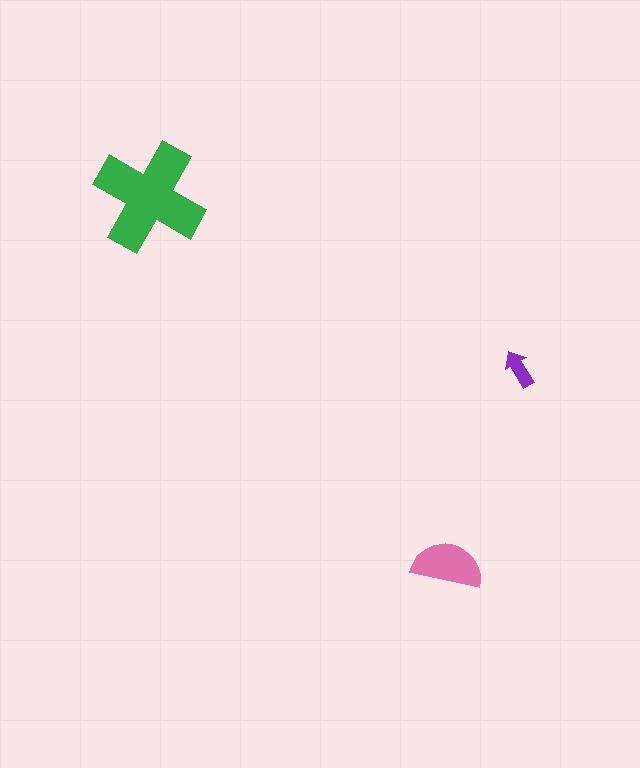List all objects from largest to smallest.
The green cross, the pink semicircle, the purple arrow.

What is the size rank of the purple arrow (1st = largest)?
3rd.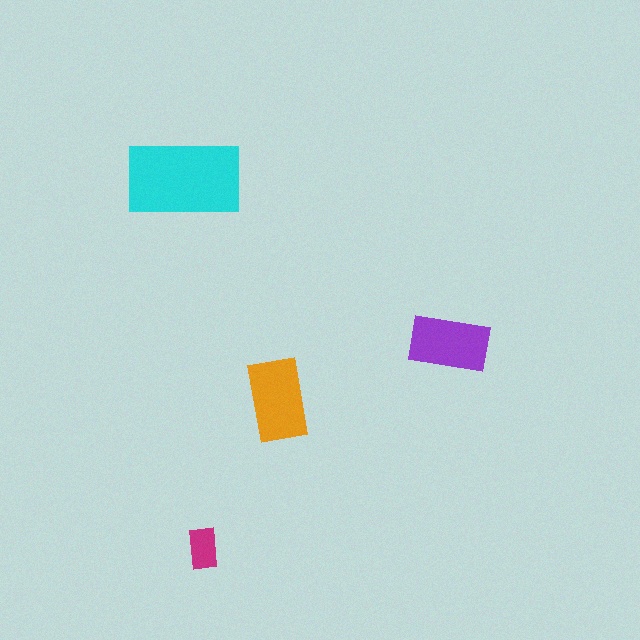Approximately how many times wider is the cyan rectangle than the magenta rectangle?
About 3 times wider.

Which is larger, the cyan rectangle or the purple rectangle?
The cyan one.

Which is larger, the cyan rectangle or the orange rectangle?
The cyan one.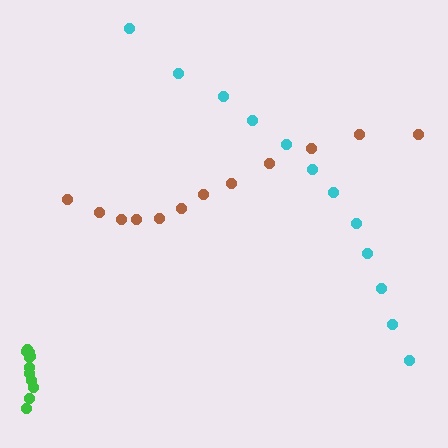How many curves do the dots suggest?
There are 3 distinct paths.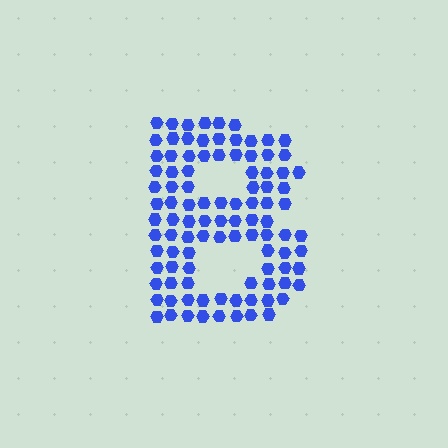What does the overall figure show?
The overall figure shows the letter B.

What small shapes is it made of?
It is made of small hexagons.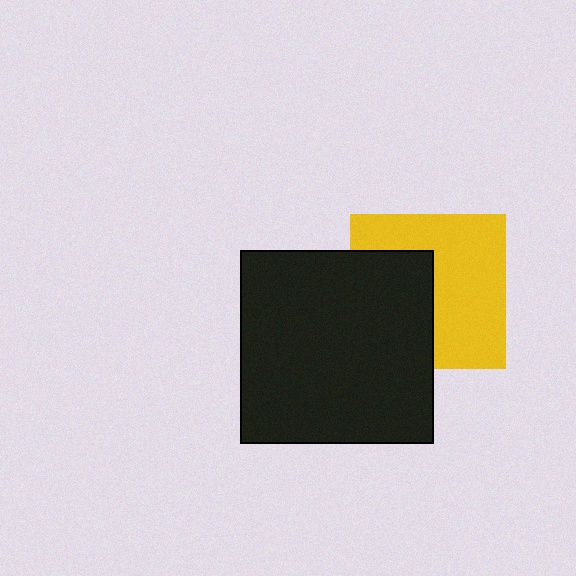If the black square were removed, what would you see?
You would see the complete yellow square.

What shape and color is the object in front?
The object in front is a black square.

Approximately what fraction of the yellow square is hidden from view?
Roughly 41% of the yellow square is hidden behind the black square.